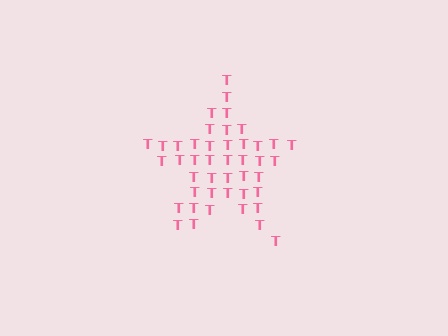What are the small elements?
The small elements are letter T's.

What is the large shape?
The large shape is a star.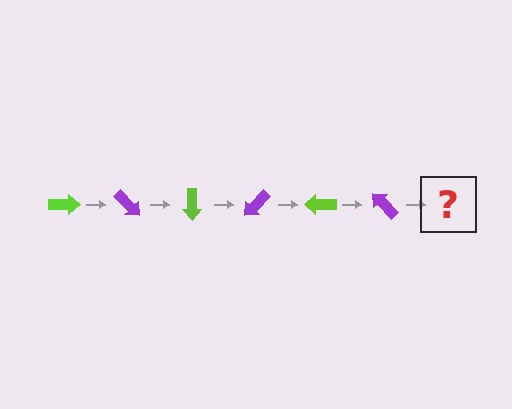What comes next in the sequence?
The next element should be a lime arrow, rotated 270 degrees from the start.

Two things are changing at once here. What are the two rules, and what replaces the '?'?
The two rules are that it rotates 45 degrees each step and the color cycles through lime and purple. The '?' should be a lime arrow, rotated 270 degrees from the start.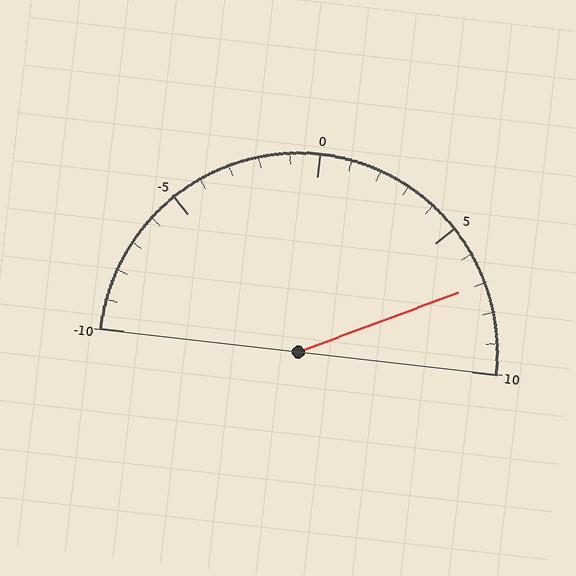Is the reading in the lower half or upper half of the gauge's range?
The reading is in the upper half of the range (-10 to 10).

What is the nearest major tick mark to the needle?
The nearest major tick mark is 5.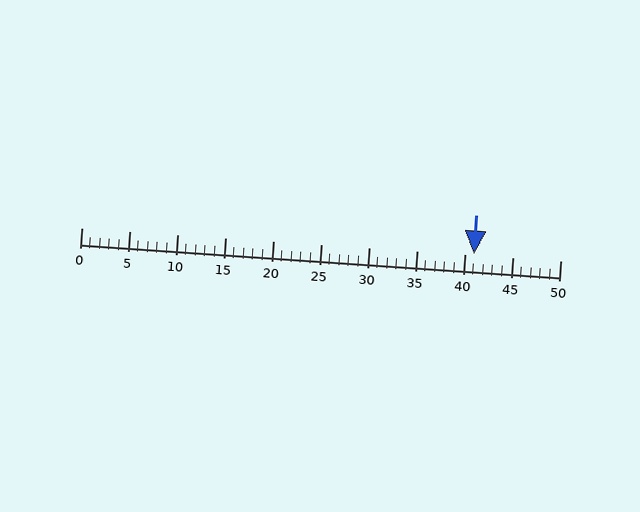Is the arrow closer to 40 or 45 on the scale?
The arrow is closer to 40.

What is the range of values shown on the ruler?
The ruler shows values from 0 to 50.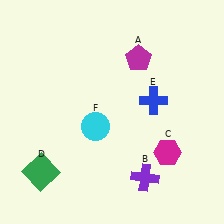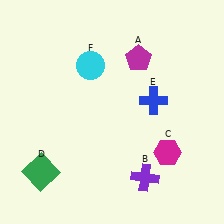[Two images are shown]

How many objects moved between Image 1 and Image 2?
1 object moved between the two images.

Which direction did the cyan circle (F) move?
The cyan circle (F) moved up.